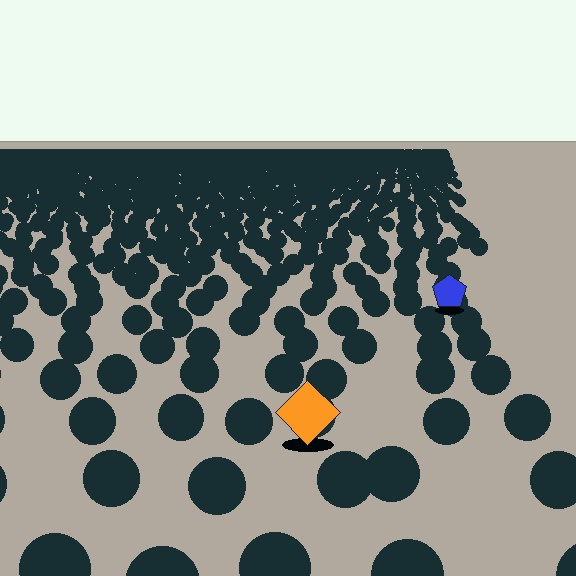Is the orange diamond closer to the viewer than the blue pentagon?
Yes. The orange diamond is closer — you can tell from the texture gradient: the ground texture is coarser near it.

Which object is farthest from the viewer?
The blue pentagon is farthest from the viewer. It appears smaller and the ground texture around it is denser.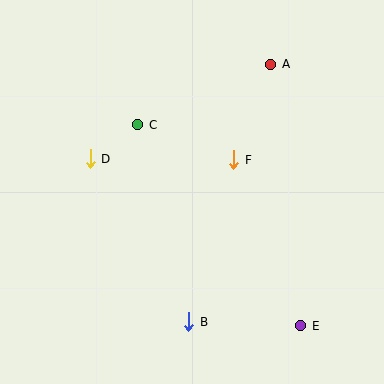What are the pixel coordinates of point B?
Point B is at (189, 322).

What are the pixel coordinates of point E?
Point E is at (301, 326).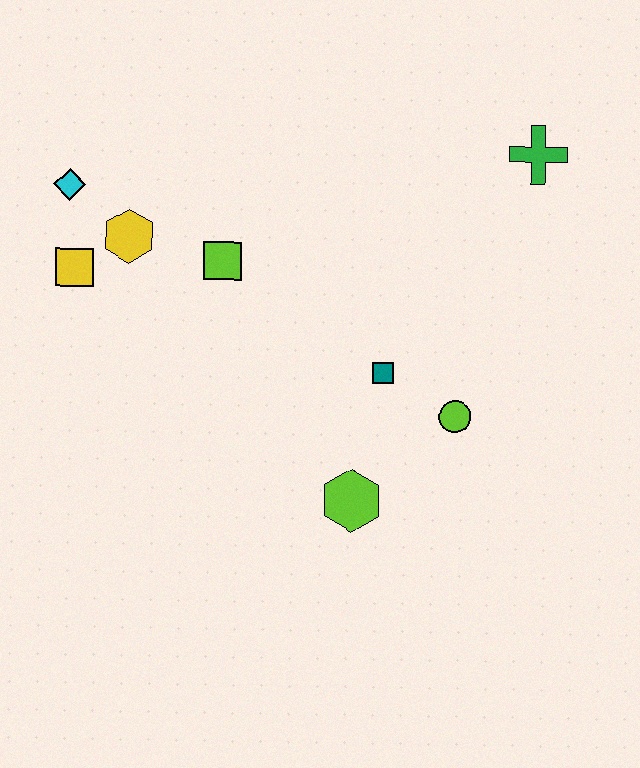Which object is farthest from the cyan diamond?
The green cross is farthest from the cyan diamond.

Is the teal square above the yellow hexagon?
No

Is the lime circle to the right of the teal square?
Yes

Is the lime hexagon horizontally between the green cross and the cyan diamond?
Yes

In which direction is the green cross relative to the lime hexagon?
The green cross is above the lime hexagon.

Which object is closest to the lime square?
The yellow hexagon is closest to the lime square.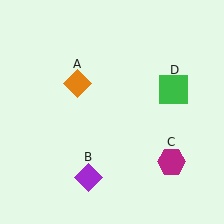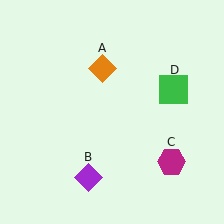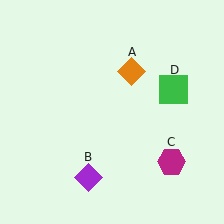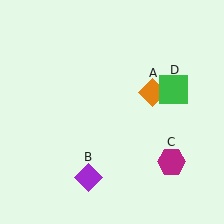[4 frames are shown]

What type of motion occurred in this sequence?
The orange diamond (object A) rotated clockwise around the center of the scene.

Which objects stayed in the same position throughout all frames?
Purple diamond (object B) and magenta hexagon (object C) and green square (object D) remained stationary.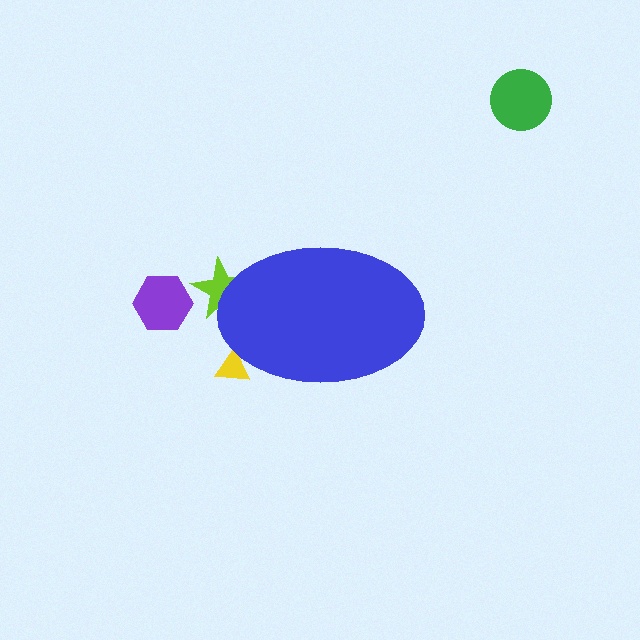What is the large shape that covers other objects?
A blue ellipse.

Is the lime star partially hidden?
Yes, the lime star is partially hidden behind the blue ellipse.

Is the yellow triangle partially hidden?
Yes, the yellow triangle is partially hidden behind the blue ellipse.